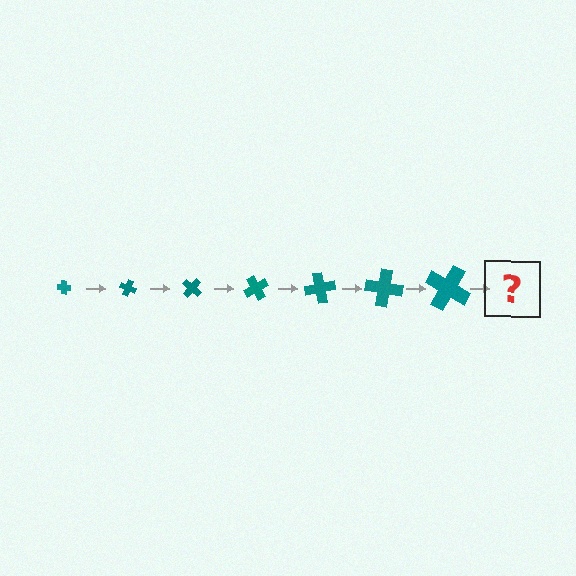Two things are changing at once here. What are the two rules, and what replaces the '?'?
The two rules are that the cross grows larger each step and it rotates 20 degrees each step. The '?' should be a cross, larger than the previous one and rotated 140 degrees from the start.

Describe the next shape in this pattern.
It should be a cross, larger than the previous one and rotated 140 degrees from the start.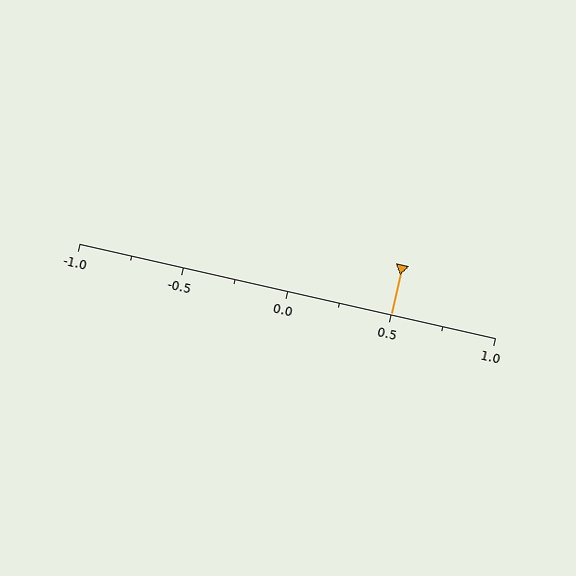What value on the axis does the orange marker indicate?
The marker indicates approximately 0.5.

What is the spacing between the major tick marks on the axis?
The major ticks are spaced 0.5 apart.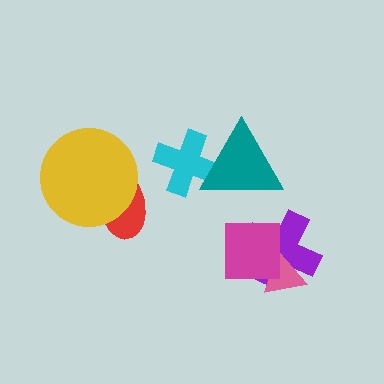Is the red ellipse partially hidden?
Yes, it is partially covered by another shape.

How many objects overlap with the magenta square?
2 objects overlap with the magenta square.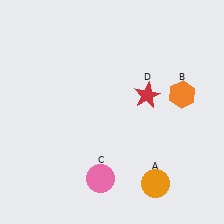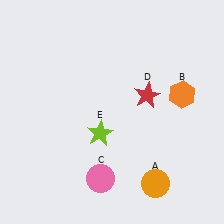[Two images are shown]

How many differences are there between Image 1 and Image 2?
There is 1 difference between the two images.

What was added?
A lime star (E) was added in Image 2.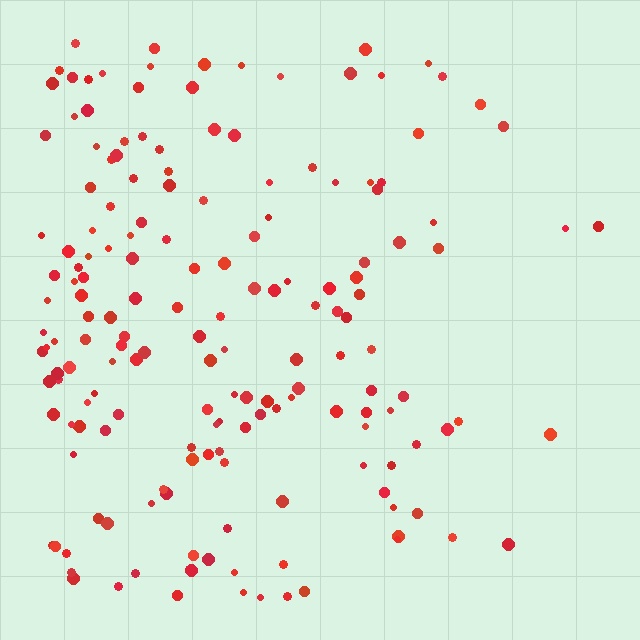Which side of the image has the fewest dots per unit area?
The right.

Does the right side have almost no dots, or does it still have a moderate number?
Still a moderate number, just noticeably fewer than the left.